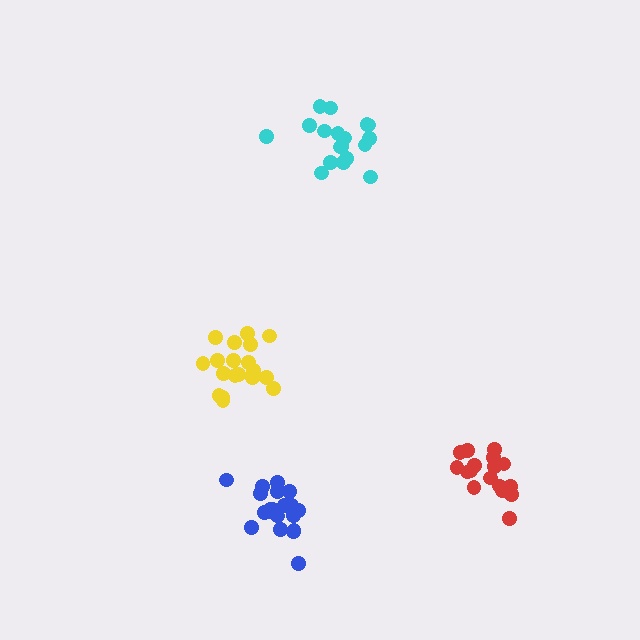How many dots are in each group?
Group 1: 20 dots, Group 2: 18 dots, Group 3: 20 dots, Group 4: 17 dots (75 total).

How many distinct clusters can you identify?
There are 4 distinct clusters.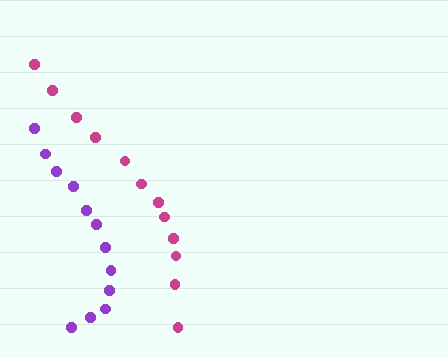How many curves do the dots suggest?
There are 2 distinct paths.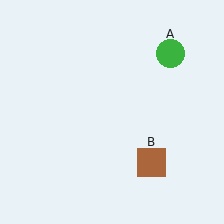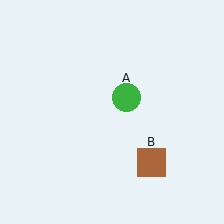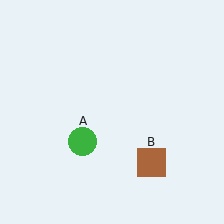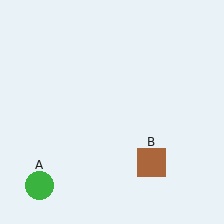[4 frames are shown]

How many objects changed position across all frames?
1 object changed position: green circle (object A).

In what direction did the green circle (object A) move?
The green circle (object A) moved down and to the left.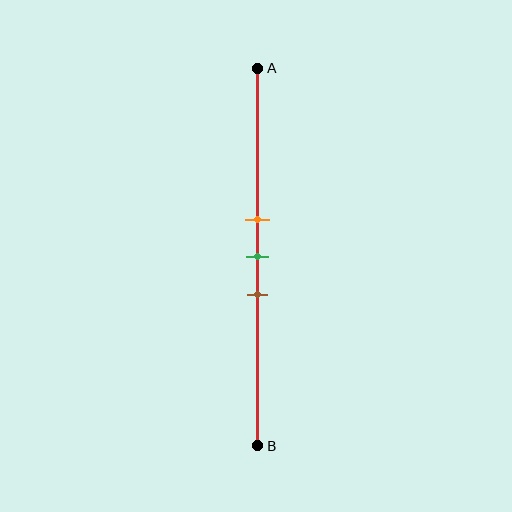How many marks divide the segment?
There are 3 marks dividing the segment.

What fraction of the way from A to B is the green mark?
The green mark is approximately 50% (0.5) of the way from A to B.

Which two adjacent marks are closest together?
The orange and green marks are the closest adjacent pair.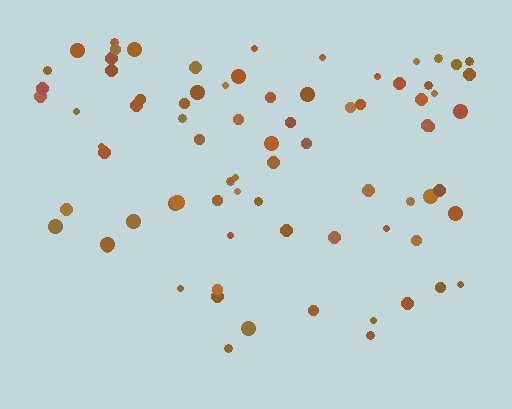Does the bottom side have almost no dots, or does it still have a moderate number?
Still a moderate number, just noticeably fewer than the top.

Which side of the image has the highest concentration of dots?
The top.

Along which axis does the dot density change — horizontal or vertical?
Vertical.